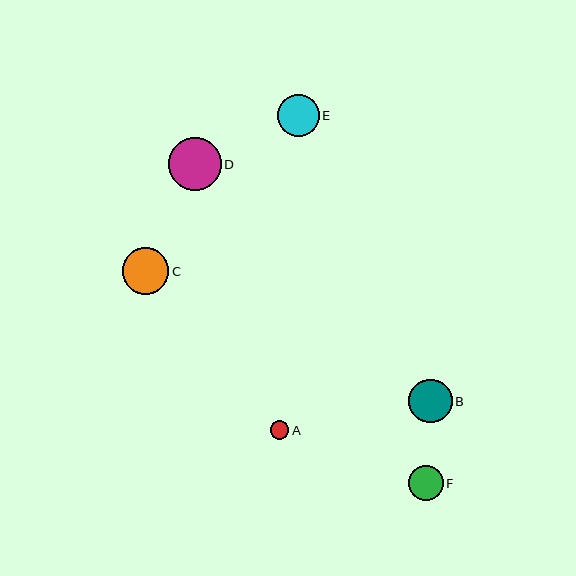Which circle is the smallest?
Circle A is the smallest with a size of approximately 18 pixels.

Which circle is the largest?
Circle D is the largest with a size of approximately 53 pixels.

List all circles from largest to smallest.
From largest to smallest: D, C, B, E, F, A.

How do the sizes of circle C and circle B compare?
Circle C and circle B are approximately the same size.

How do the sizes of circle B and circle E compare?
Circle B and circle E are approximately the same size.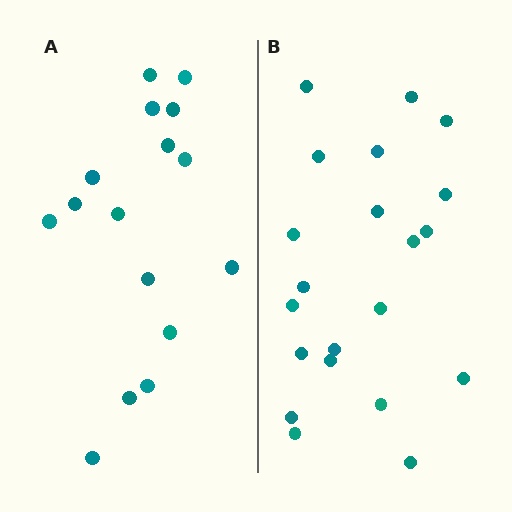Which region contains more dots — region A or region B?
Region B (the right region) has more dots.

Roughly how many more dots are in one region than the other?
Region B has about 5 more dots than region A.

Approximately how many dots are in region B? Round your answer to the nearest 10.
About 20 dots. (The exact count is 21, which rounds to 20.)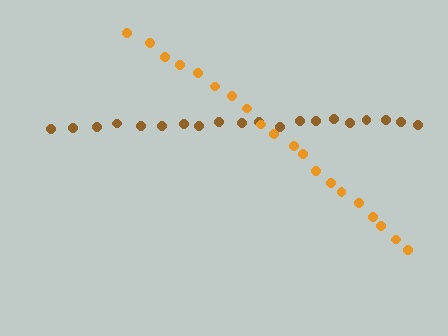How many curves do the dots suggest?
There are 2 distinct paths.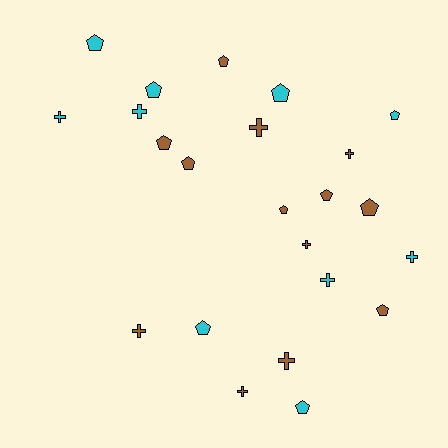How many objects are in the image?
There are 23 objects.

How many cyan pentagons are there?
There are 6 cyan pentagons.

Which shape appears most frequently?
Pentagon, with 13 objects.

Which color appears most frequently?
Brown, with 13 objects.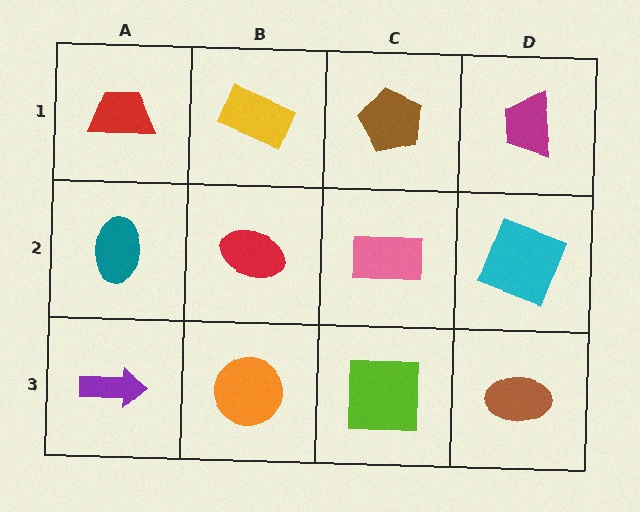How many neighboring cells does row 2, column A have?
3.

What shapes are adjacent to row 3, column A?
A teal ellipse (row 2, column A), an orange circle (row 3, column B).